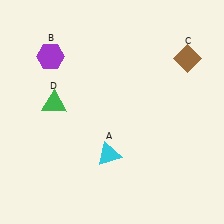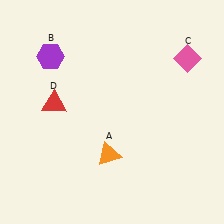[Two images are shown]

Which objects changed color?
A changed from cyan to orange. C changed from brown to pink. D changed from green to red.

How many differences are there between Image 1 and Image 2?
There are 3 differences between the two images.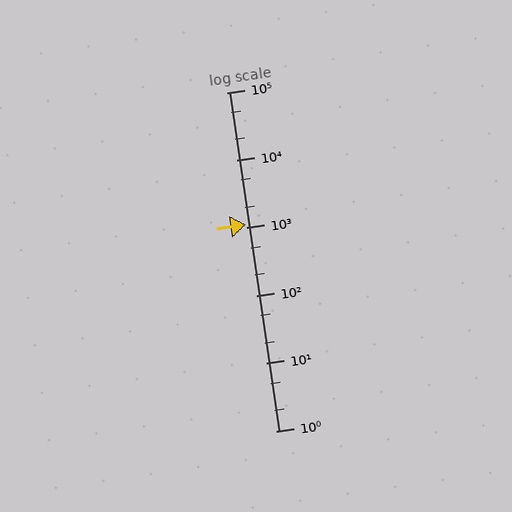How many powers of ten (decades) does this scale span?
The scale spans 5 decades, from 1 to 100000.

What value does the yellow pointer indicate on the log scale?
The pointer indicates approximately 1100.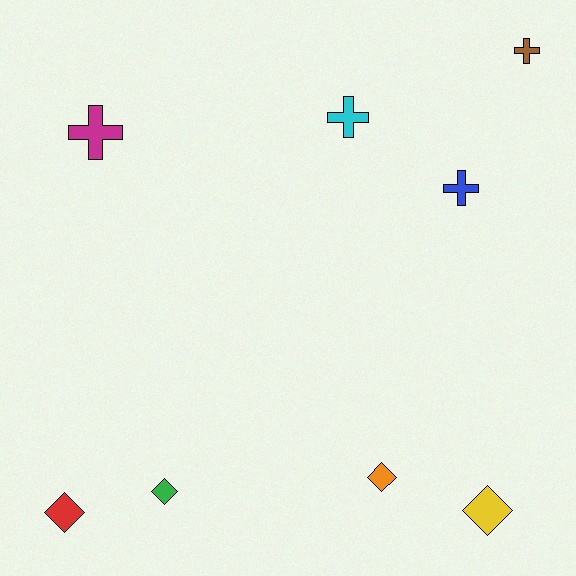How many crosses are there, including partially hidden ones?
There are 4 crosses.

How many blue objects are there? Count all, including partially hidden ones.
There is 1 blue object.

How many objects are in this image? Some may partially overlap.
There are 8 objects.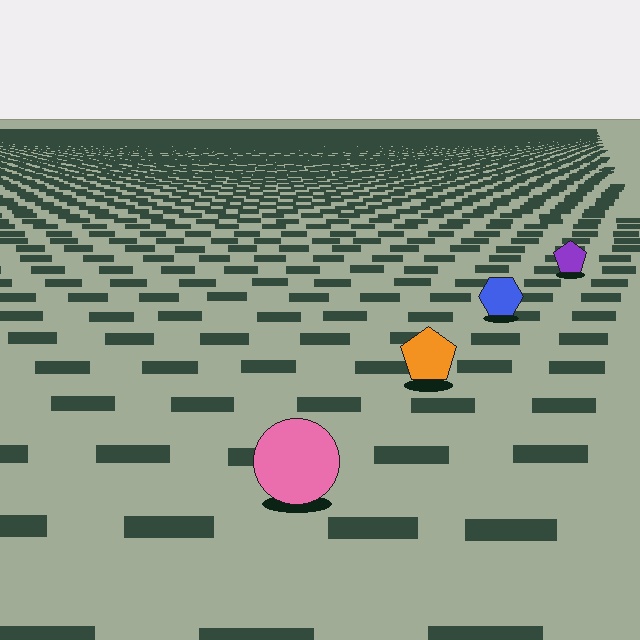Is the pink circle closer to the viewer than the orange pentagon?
Yes. The pink circle is closer — you can tell from the texture gradient: the ground texture is coarser near it.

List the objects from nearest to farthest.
From nearest to farthest: the pink circle, the orange pentagon, the blue hexagon, the purple pentagon.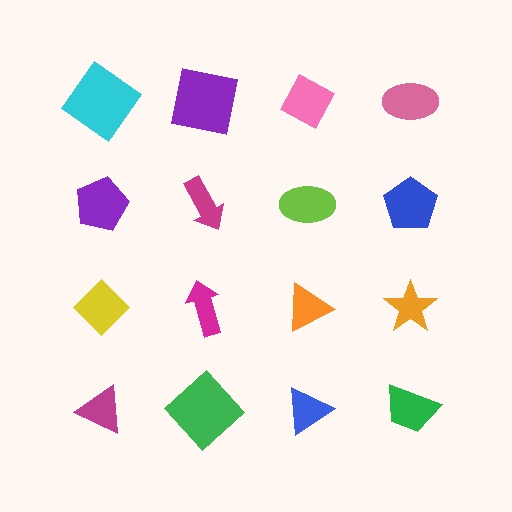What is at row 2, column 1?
A purple pentagon.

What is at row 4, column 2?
A green diamond.